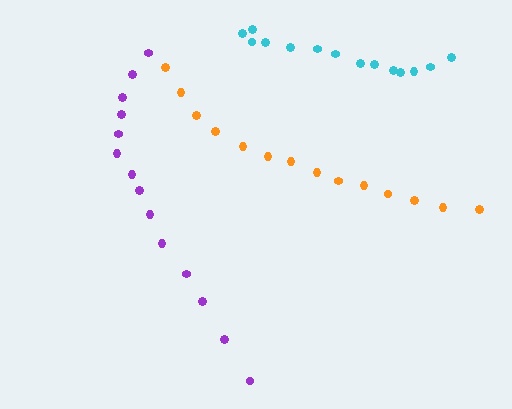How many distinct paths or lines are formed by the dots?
There are 3 distinct paths.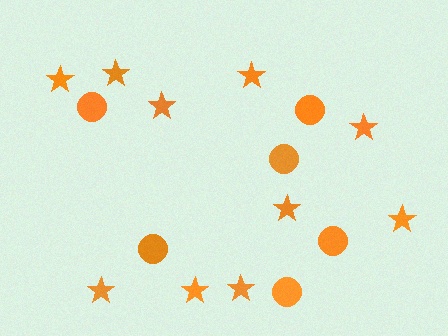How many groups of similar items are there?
There are 2 groups: one group of circles (6) and one group of stars (10).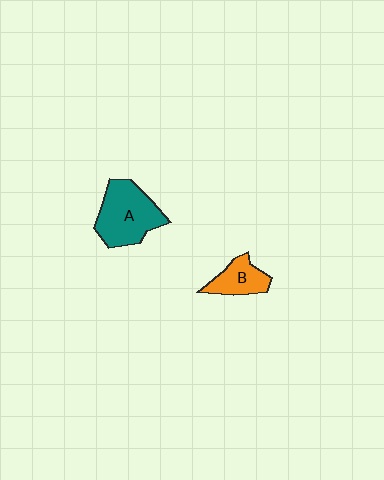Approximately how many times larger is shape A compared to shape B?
Approximately 1.9 times.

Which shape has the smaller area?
Shape B (orange).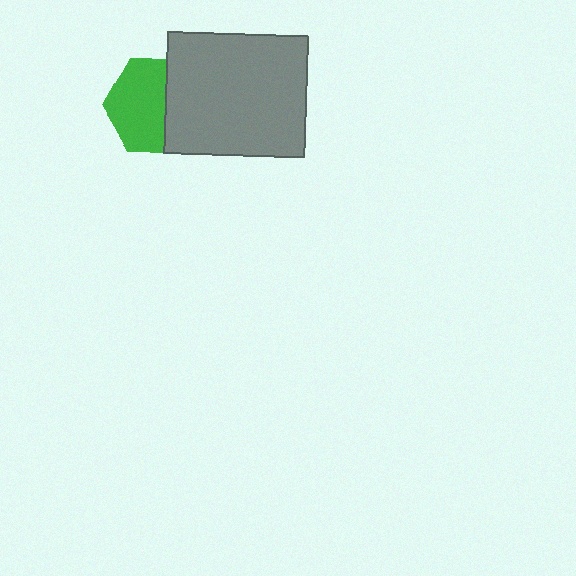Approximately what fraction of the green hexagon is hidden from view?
Roughly 38% of the green hexagon is hidden behind the gray rectangle.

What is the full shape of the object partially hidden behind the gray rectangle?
The partially hidden object is a green hexagon.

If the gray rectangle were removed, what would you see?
You would see the complete green hexagon.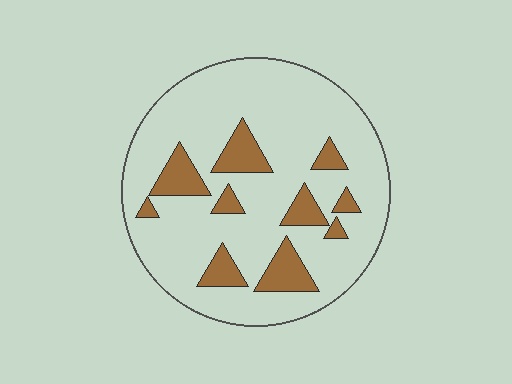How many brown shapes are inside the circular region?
10.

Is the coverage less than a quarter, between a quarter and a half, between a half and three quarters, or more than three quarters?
Less than a quarter.